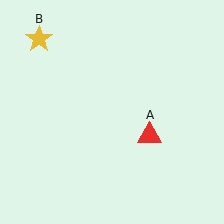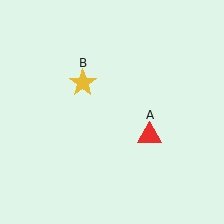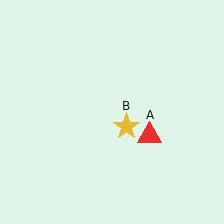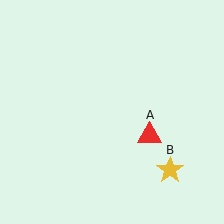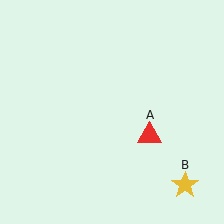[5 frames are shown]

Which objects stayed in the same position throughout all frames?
Red triangle (object A) remained stationary.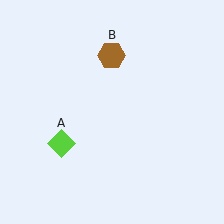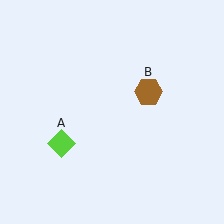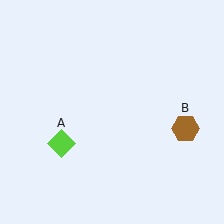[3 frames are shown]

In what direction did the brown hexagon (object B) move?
The brown hexagon (object B) moved down and to the right.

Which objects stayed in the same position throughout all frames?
Lime diamond (object A) remained stationary.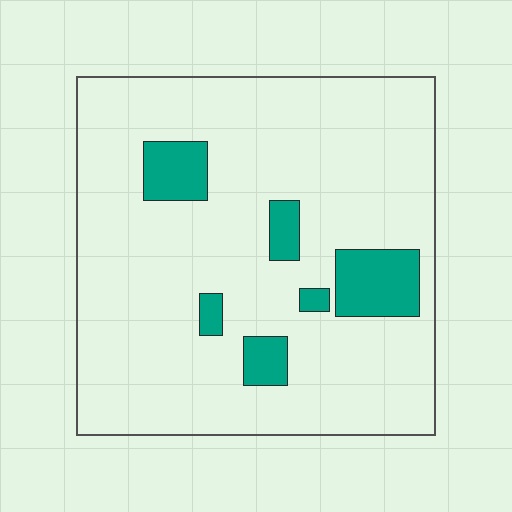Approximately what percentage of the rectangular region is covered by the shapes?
Approximately 10%.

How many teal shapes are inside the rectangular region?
6.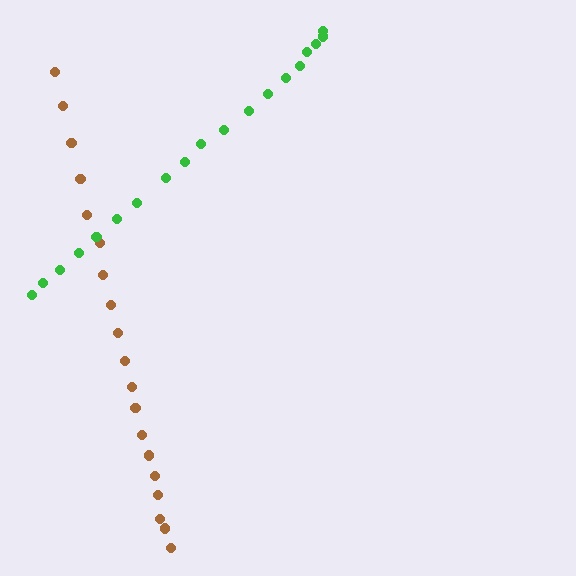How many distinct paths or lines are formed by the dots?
There are 2 distinct paths.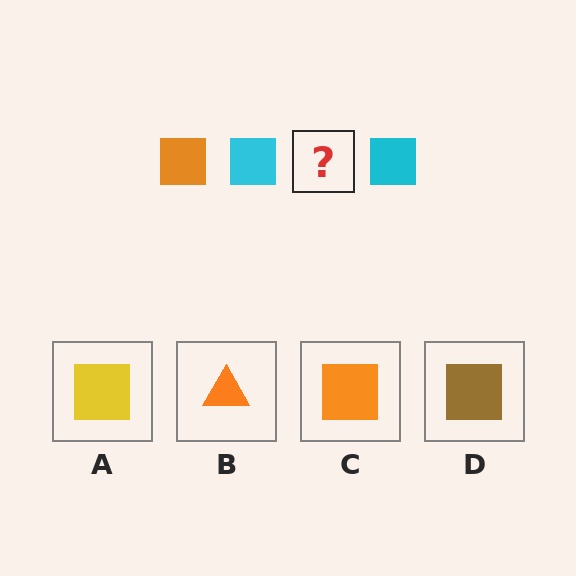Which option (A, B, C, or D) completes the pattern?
C.